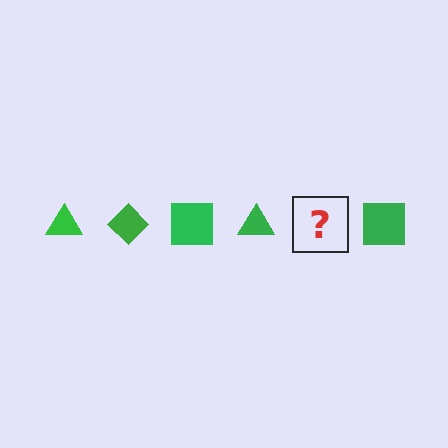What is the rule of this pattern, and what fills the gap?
The rule is that the pattern cycles through triangle, diamond, square shapes in green. The gap should be filled with a green diamond.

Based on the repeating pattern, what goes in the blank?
The blank should be a green diamond.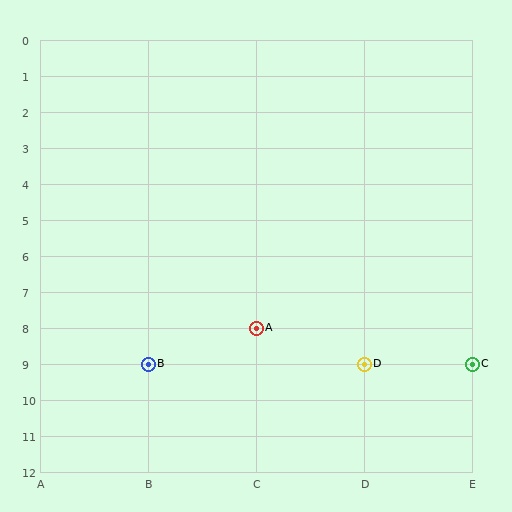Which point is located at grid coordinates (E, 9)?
Point C is at (E, 9).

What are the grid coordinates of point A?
Point A is at grid coordinates (C, 8).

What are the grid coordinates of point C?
Point C is at grid coordinates (E, 9).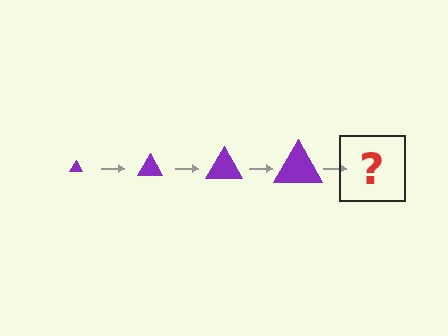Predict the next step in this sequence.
The next step is a purple triangle, larger than the previous one.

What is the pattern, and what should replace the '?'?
The pattern is that the triangle gets progressively larger each step. The '?' should be a purple triangle, larger than the previous one.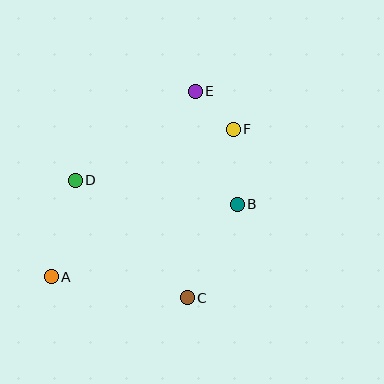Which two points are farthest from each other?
Points A and E are farthest from each other.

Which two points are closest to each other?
Points E and F are closest to each other.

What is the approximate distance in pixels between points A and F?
The distance between A and F is approximately 234 pixels.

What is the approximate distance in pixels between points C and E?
The distance between C and E is approximately 206 pixels.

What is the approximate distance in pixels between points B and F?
The distance between B and F is approximately 75 pixels.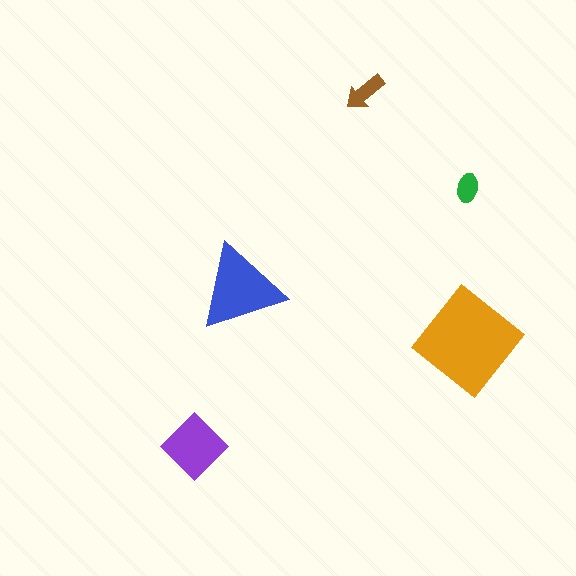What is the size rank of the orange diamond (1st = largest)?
1st.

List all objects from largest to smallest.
The orange diamond, the blue triangle, the purple diamond, the brown arrow, the green ellipse.